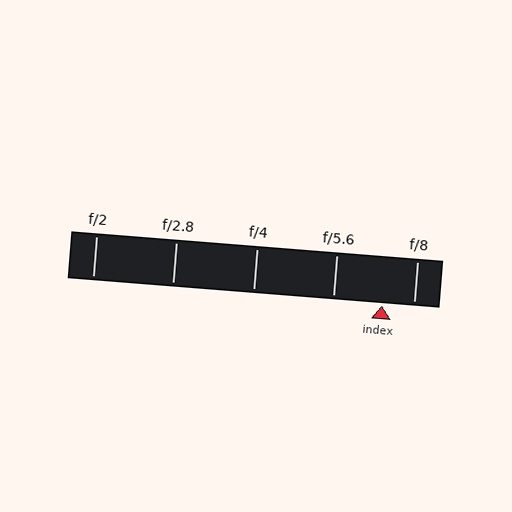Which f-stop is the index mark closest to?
The index mark is closest to f/8.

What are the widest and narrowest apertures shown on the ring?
The widest aperture shown is f/2 and the narrowest is f/8.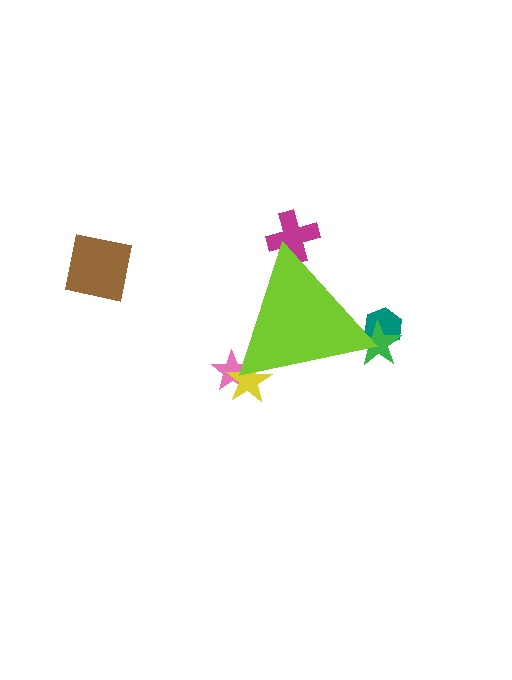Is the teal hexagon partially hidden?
Yes, the teal hexagon is partially hidden behind the lime triangle.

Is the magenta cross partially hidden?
Yes, the magenta cross is partially hidden behind the lime triangle.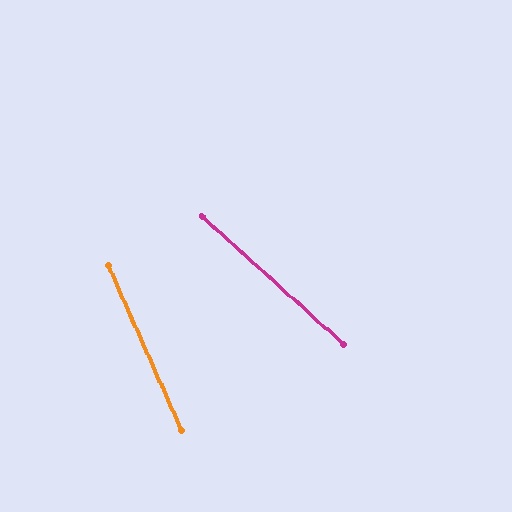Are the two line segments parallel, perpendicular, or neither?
Neither parallel nor perpendicular — they differ by about 24°.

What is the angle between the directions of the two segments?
Approximately 24 degrees.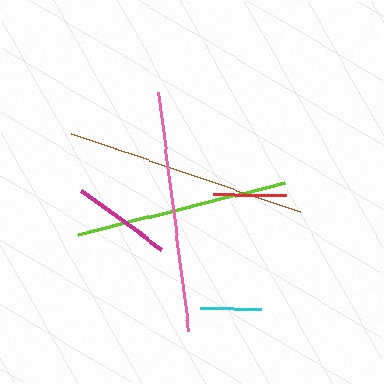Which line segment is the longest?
The brown line is the longest at approximately 242 pixels.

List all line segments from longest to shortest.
From longest to shortest: brown, pink, lime, magenta, red, cyan.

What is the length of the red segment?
The red segment is approximately 73 pixels long.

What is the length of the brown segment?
The brown segment is approximately 242 pixels long.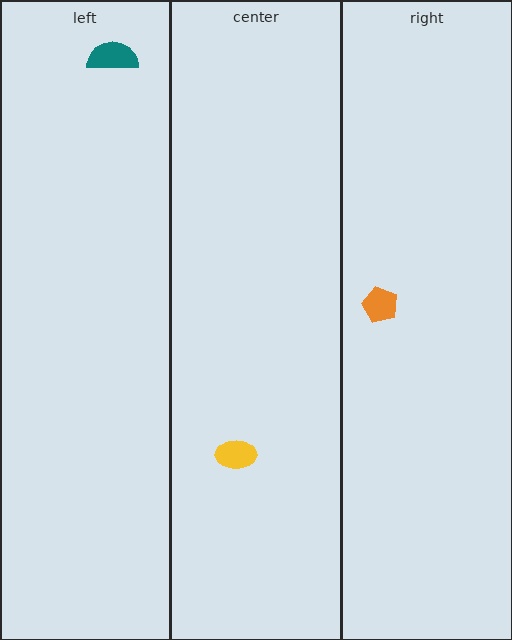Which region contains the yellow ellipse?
The center region.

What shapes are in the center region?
The yellow ellipse.